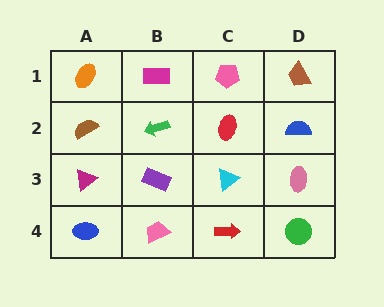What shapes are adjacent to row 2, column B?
A magenta rectangle (row 1, column B), a purple rectangle (row 3, column B), a brown semicircle (row 2, column A), a red ellipse (row 2, column C).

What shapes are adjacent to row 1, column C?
A red ellipse (row 2, column C), a magenta rectangle (row 1, column B), a brown trapezoid (row 1, column D).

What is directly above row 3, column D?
A blue semicircle.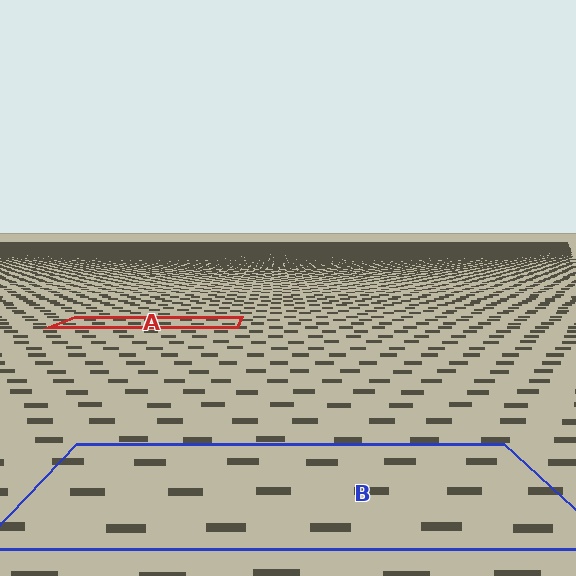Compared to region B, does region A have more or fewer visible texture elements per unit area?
Region A has more texture elements per unit area — they are packed more densely because it is farther away.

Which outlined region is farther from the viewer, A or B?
Region A is farther from the viewer — the texture elements inside it appear smaller and more densely packed.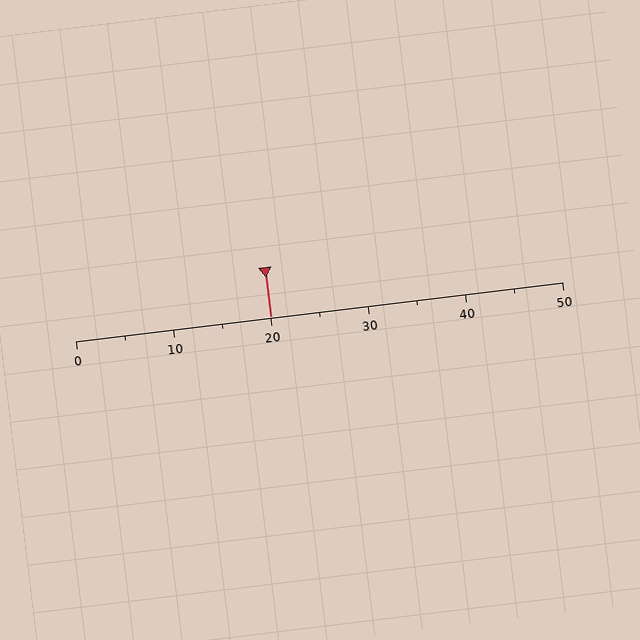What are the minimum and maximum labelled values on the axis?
The axis runs from 0 to 50.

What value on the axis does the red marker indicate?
The marker indicates approximately 20.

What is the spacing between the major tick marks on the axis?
The major ticks are spaced 10 apart.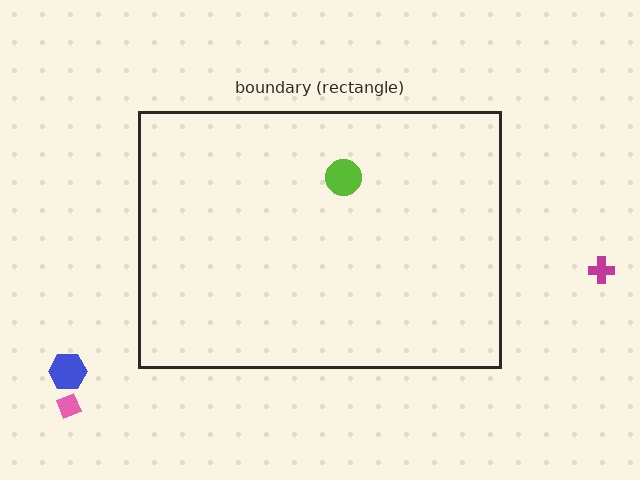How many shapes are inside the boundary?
1 inside, 3 outside.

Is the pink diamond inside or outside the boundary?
Outside.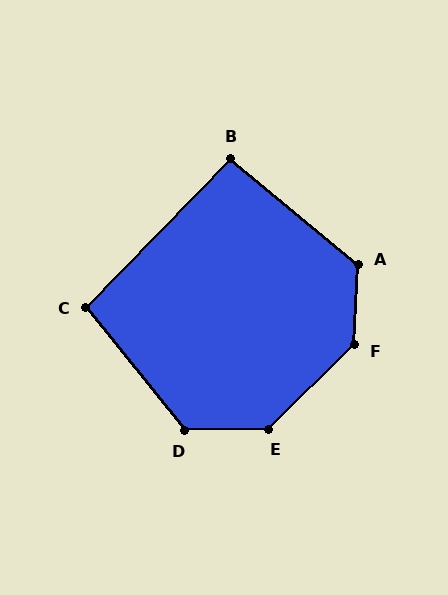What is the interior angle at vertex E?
Approximately 137 degrees (obtuse).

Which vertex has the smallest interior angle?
B, at approximately 95 degrees.